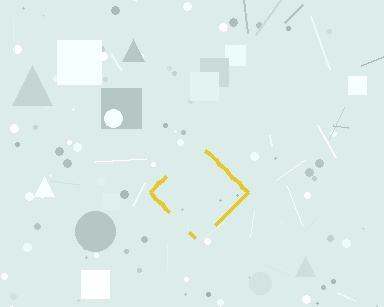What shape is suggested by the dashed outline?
The dashed outline suggests a diamond.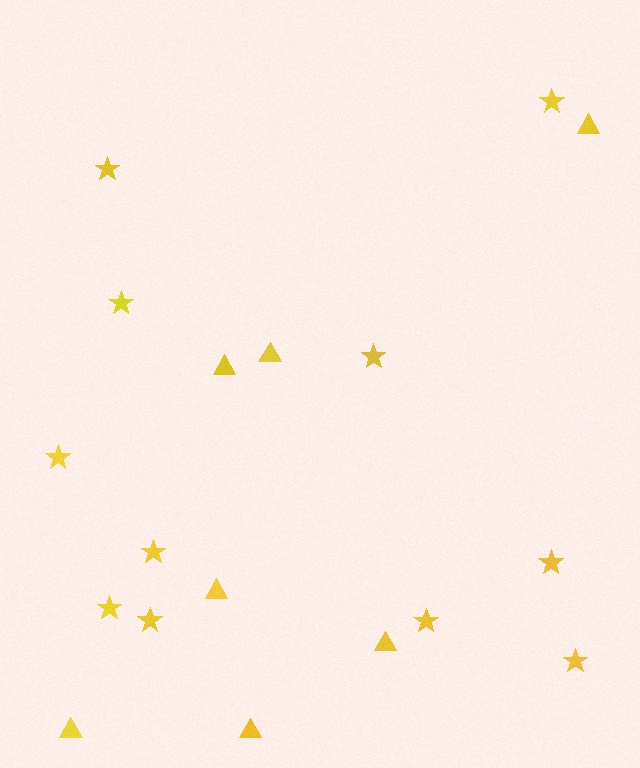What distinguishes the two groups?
There are 2 groups: one group of stars (11) and one group of triangles (7).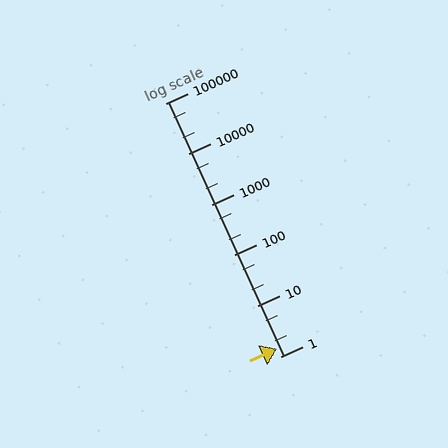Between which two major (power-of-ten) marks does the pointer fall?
The pointer is between 1 and 10.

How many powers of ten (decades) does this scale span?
The scale spans 5 decades, from 1 to 100000.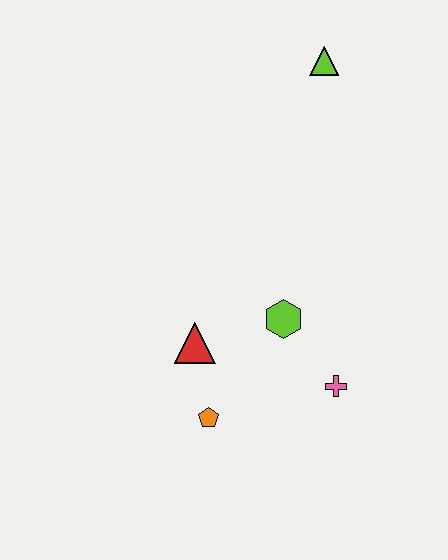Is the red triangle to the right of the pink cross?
No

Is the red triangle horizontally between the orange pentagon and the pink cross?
No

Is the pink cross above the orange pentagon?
Yes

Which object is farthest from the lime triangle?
The orange pentagon is farthest from the lime triangle.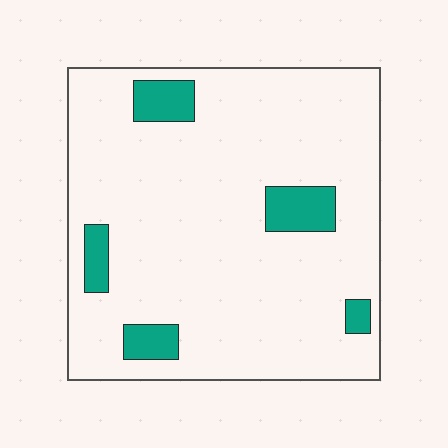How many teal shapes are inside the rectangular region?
5.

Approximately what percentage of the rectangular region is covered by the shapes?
Approximately 10%.